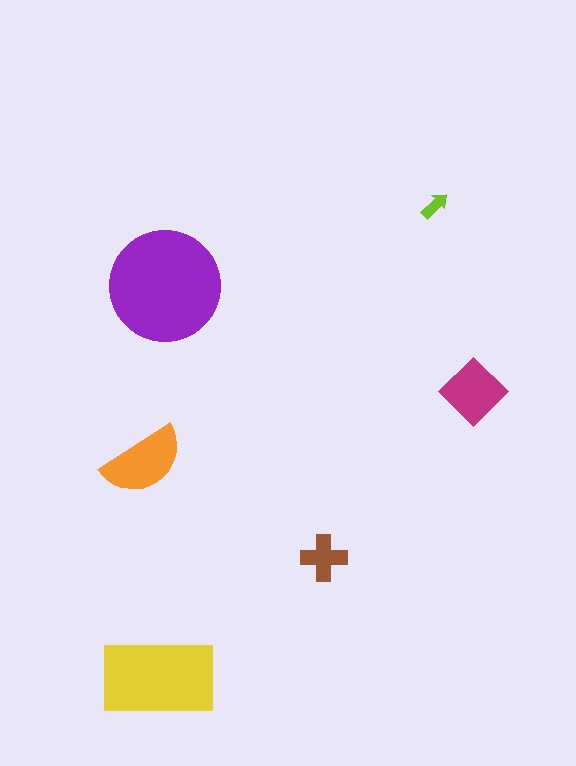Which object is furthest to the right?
The magenta diamond is rightmost.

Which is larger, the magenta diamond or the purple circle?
The purple circle.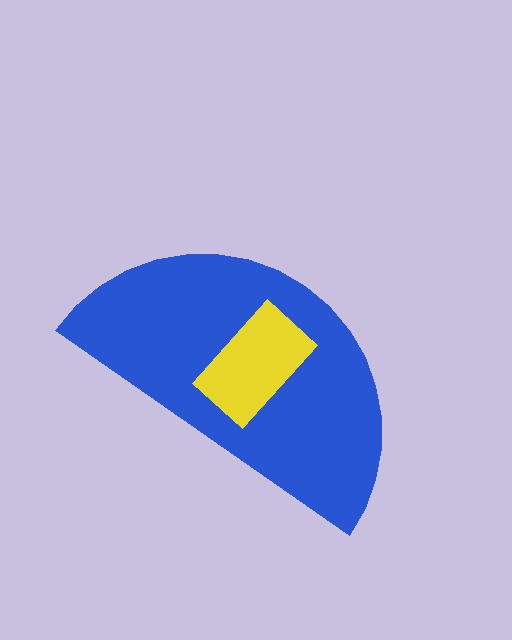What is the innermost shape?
The yellow rectangle.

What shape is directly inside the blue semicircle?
The yellow rectangle.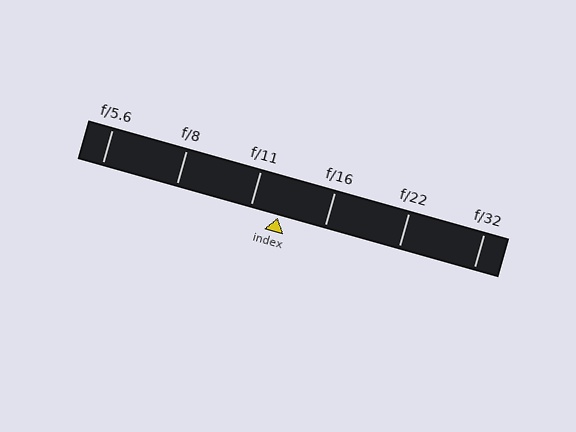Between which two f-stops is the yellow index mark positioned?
The index mark is between f/11 and f/16.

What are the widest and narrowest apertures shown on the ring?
The widest aperture shown is f/5.6 and the narrowest is f/32.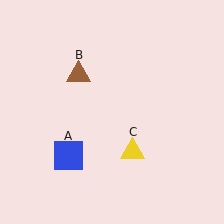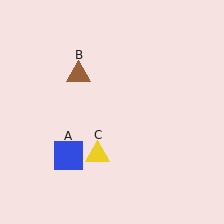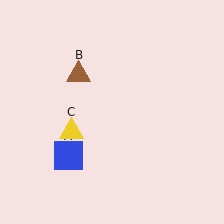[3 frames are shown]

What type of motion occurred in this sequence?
The yellow triangle (object C) rotated clockwise around the center of the scene.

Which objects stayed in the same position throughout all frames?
Blue square (object A) and brown triangle (object B) remained stationary.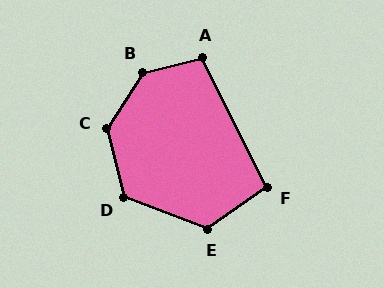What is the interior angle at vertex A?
Approximately 103 degrees (obtuse).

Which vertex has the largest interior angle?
B, at approximately 137 degrees.